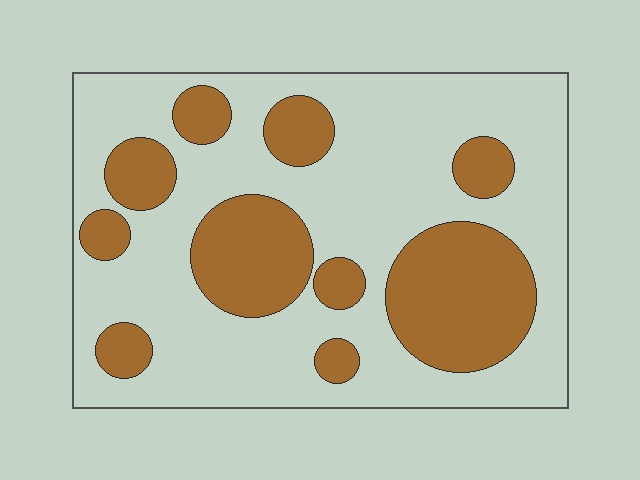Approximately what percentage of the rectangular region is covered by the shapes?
Approximately 30%.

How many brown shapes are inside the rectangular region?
10.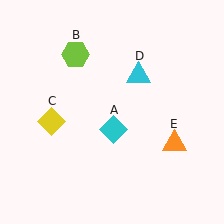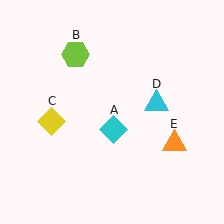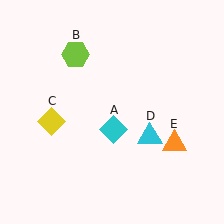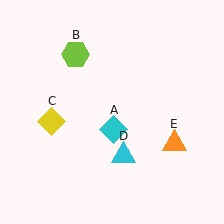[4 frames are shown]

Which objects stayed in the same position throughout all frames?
Cyan diamond (object A) and lime hexagon (object B) and yellow diamond (object C) and orange triangle (object E) remained stationary.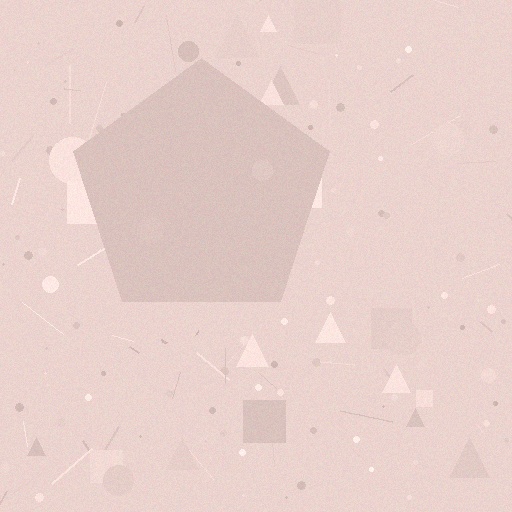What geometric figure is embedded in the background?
A pentagon is embedded in the background.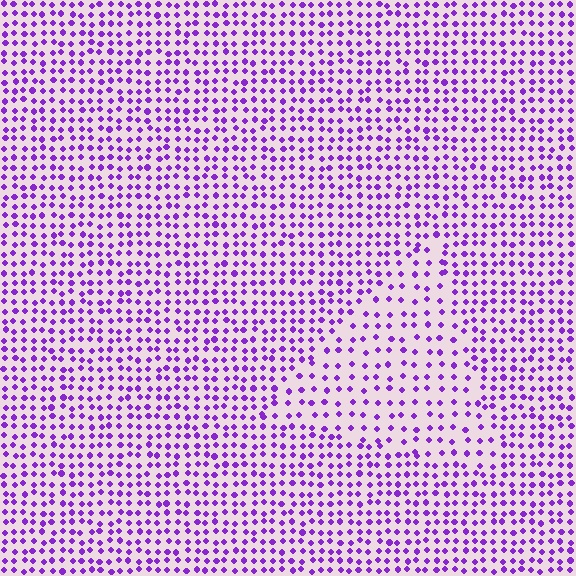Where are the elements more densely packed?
The elements are more densely packed outside the triangle boundary.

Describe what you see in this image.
The image contains small purple elements arranged at two different densities. A triangle-shaped region is visible where the elements are less densely packed than the surrounding area.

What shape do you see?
I see a triangle.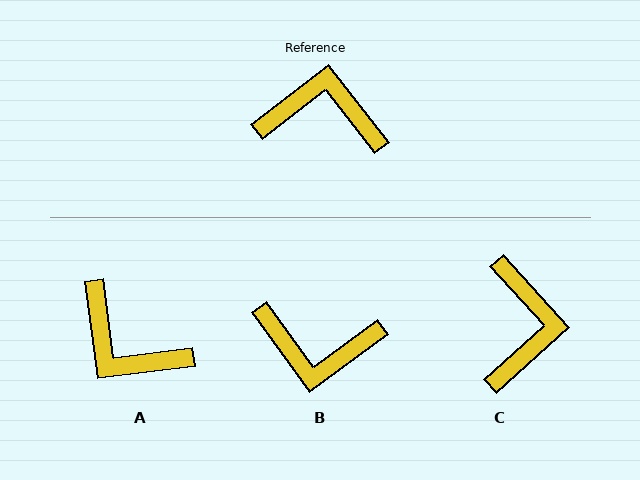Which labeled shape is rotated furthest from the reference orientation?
B, about 178 degrees away.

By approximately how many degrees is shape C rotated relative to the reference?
Approximately 86 degrees clockwise.